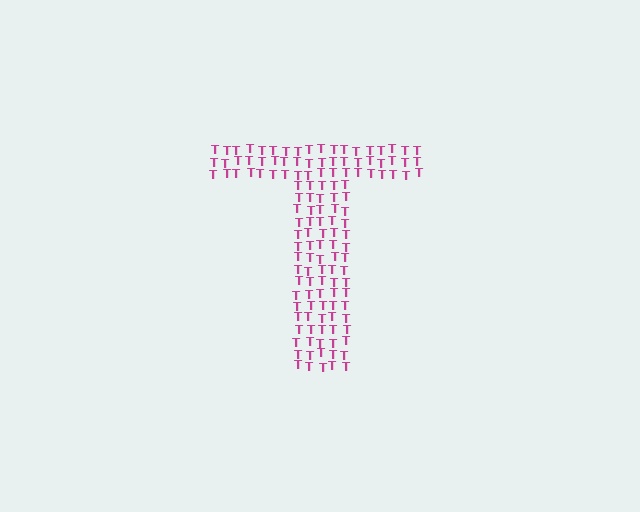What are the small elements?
The small elements are letter T's.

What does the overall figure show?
The overall figure shows the letter T.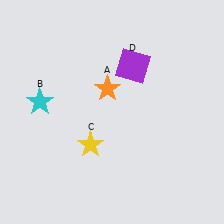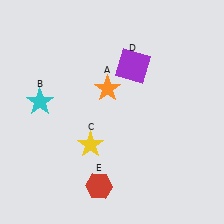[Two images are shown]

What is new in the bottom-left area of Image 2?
A red hexagon (E) was added in the bottom-left area of Image 2.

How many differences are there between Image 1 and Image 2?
There is 1 difference between the two images.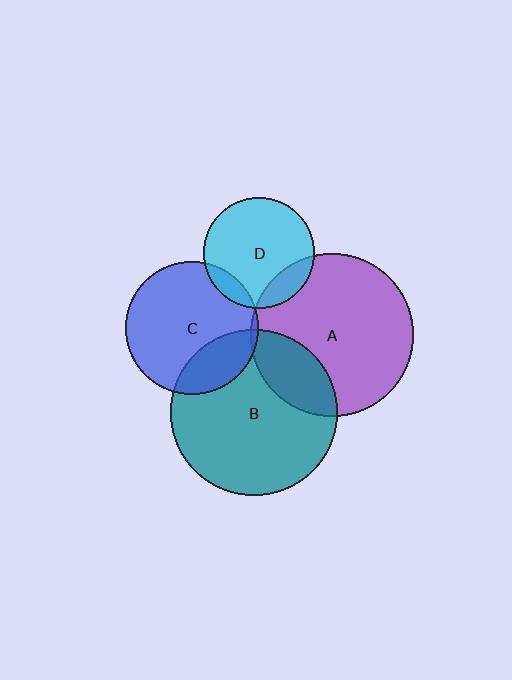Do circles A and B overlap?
Yes.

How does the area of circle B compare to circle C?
Approximately 1.6 times.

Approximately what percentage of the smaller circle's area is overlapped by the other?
Approximately 20%.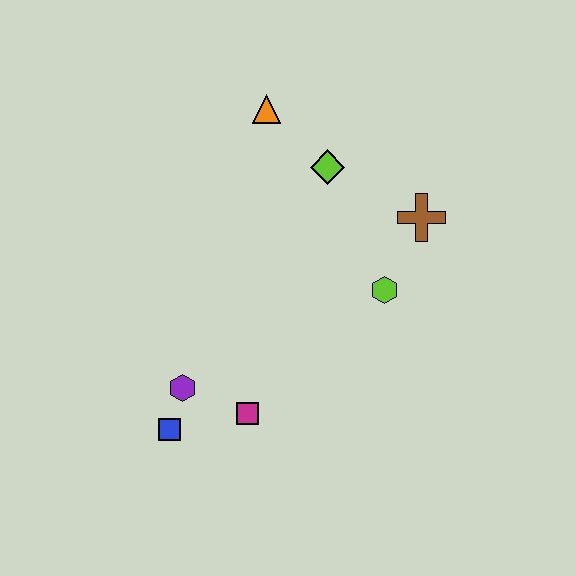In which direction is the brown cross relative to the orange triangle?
The brown cross is to the right of the orange triangle.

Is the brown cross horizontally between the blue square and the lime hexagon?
No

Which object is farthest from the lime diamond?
The blue square is farthest from the lime diamond.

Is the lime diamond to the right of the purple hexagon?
Yes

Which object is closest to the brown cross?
The lime hexagon is closest to the brown cross.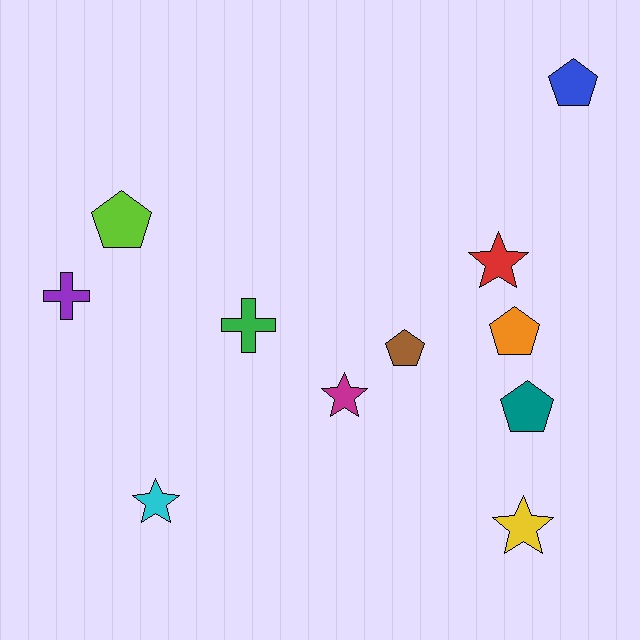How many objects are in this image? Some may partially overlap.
There are 11 objects.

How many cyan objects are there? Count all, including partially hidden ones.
There is 1 cyan object.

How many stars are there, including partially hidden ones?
There are 4 stars.